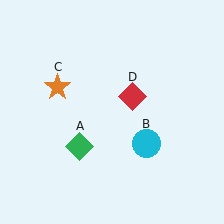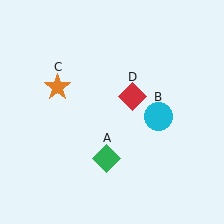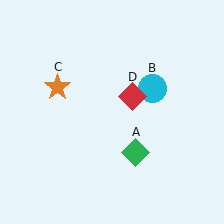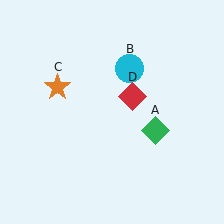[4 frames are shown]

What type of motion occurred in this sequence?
The green diamond (object A), cyan circle (object B) rotated counterclockwise around the center of the scene.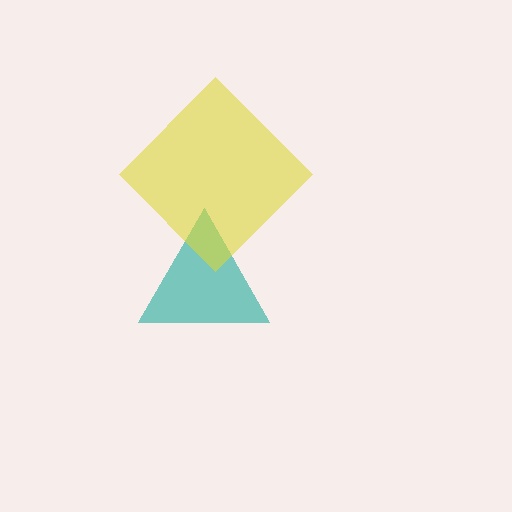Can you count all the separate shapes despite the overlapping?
Yes, there are 2 separate shapes.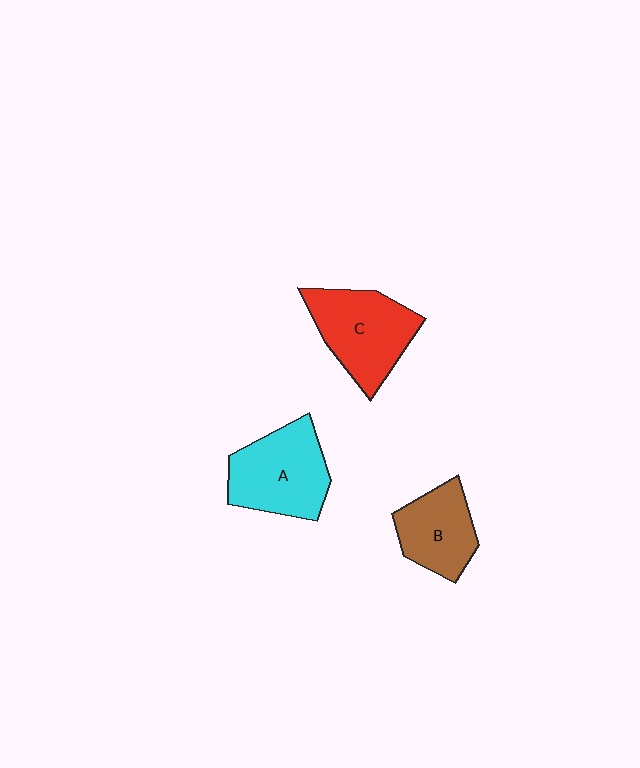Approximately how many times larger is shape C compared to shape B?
Approximately 1.3 times.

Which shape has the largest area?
Shape A (cyan).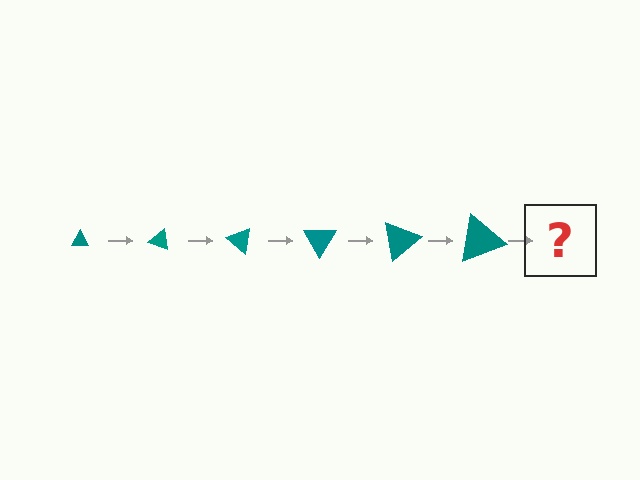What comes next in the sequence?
The next element should be a triangle, larger than the previous one and rotated 120 degrees from the start.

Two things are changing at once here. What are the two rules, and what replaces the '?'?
The two rules are that the triangle grows larger each step and it rotates 20 degrees each step. The '?' should be a triangle, larger than the previous one and rotated 120 degrees from the start.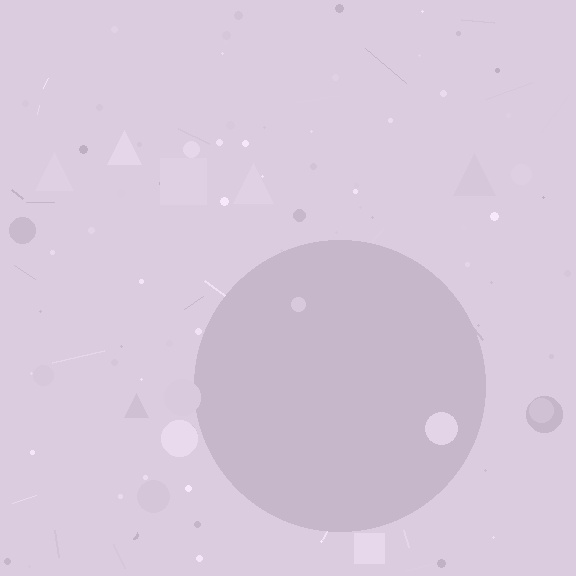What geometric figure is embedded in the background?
A circle is embedded in the background.